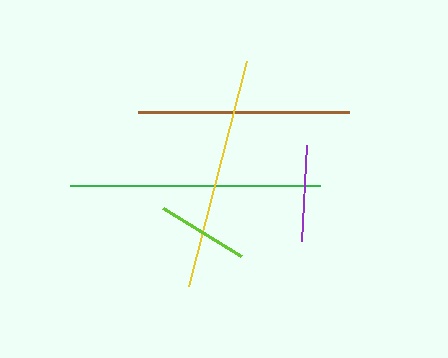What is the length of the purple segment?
The purple segment is approximately 96 pixels long.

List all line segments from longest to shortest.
From longest to shortest: green, yellow, brown, purple, lime.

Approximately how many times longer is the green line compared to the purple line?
The green line is approximately 2.6 times the length of the purple line.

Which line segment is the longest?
The green line is the longest at approximately 250 pixels.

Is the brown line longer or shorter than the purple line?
The brown line is longer than the purple line.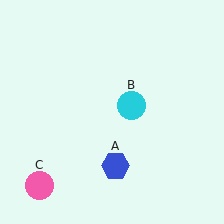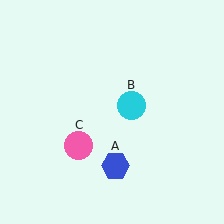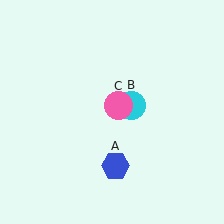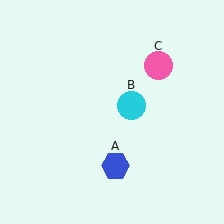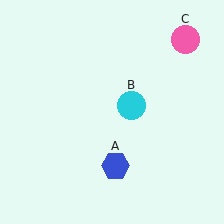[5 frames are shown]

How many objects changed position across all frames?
1 object changed position: pink circle (object C).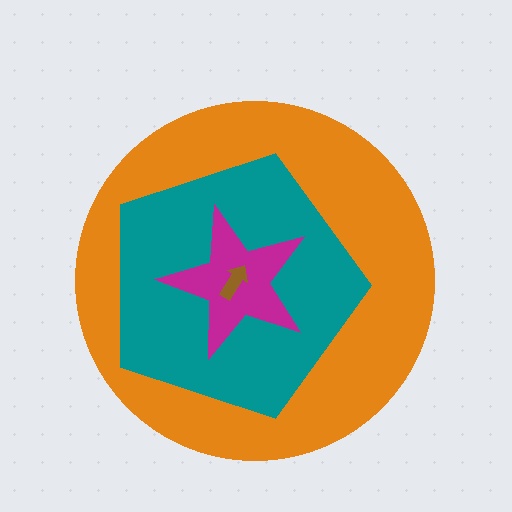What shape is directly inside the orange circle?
The teal pentagon.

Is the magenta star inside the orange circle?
Yes.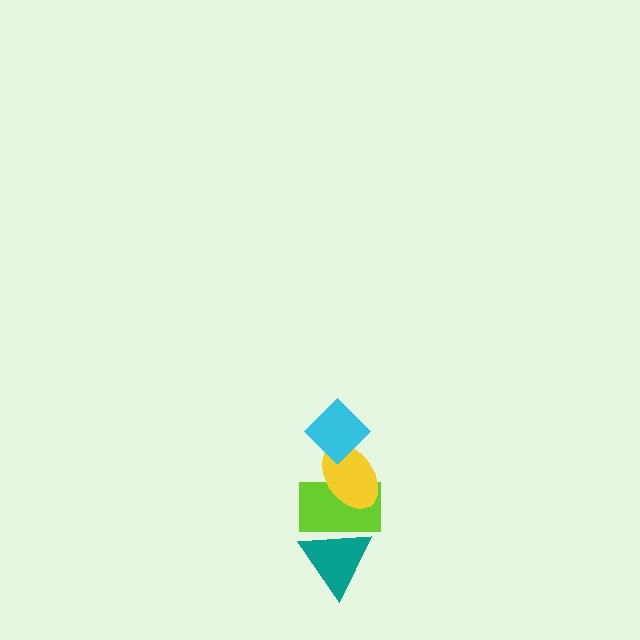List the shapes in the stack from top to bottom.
From top to bottom: the cyan diamond, the yellow ellipse, the lime rectangle, the teal triangle.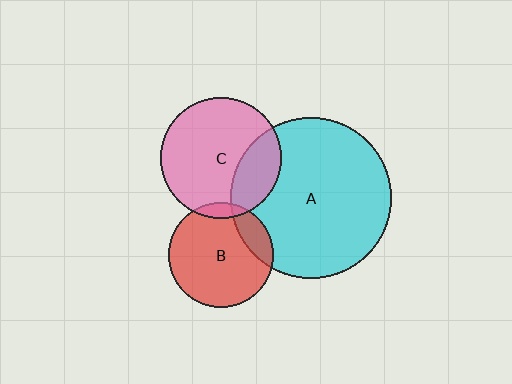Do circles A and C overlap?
Yes.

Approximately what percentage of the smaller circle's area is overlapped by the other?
Approximately 25%.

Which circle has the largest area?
Circle A (cyan).